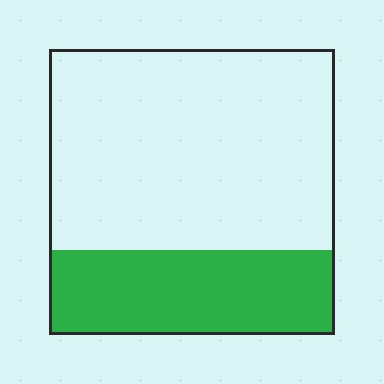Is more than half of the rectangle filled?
No.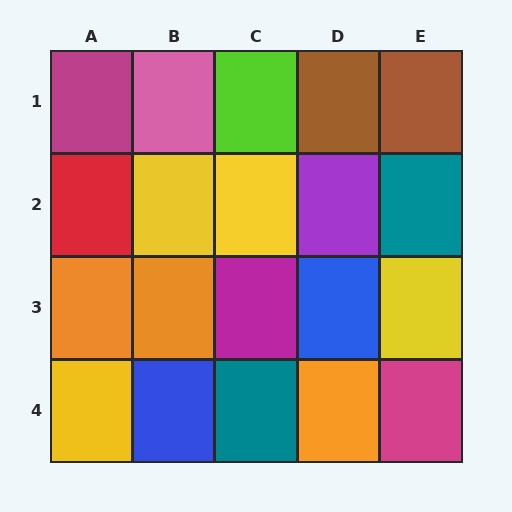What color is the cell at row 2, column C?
Yellow.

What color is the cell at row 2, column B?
Yellow.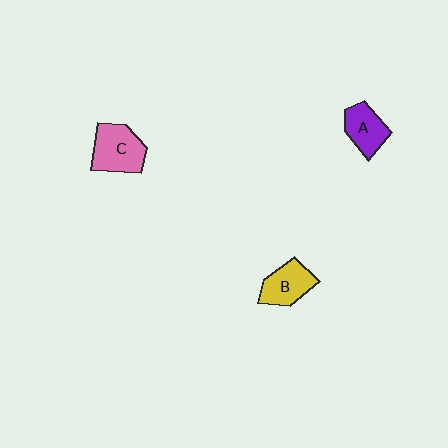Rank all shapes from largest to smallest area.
From largest to smallest: C (pink), B (yellow), A (purple).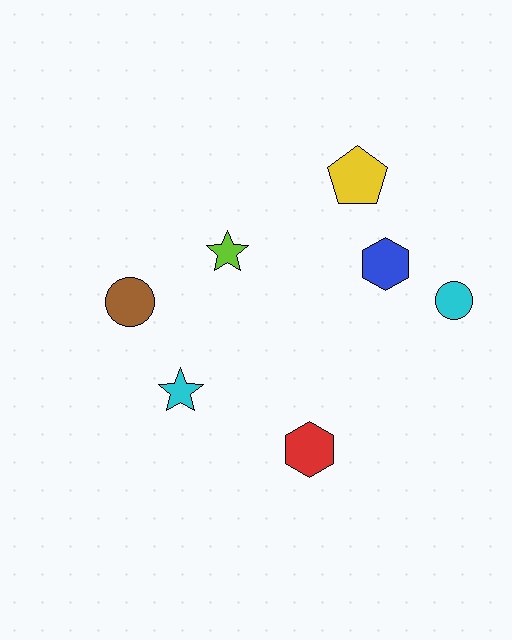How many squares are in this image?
There are no squares.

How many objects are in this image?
There are 7 objects.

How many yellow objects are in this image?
There is 1 yellow object.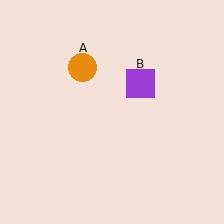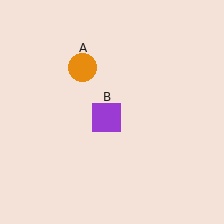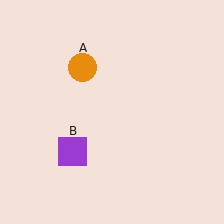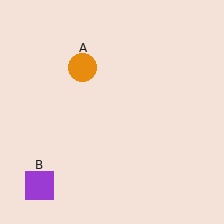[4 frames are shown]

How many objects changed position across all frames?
1 object changed position: purple square (object B).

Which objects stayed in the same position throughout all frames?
Orange circle (object A) remained stationary.